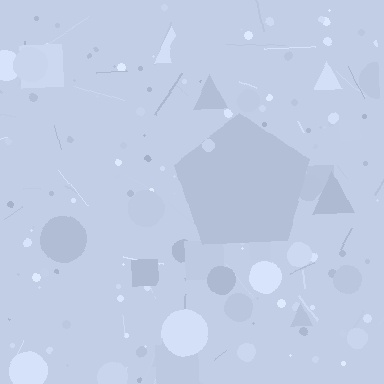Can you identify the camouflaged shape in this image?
The camouflaged shape is a pentagon.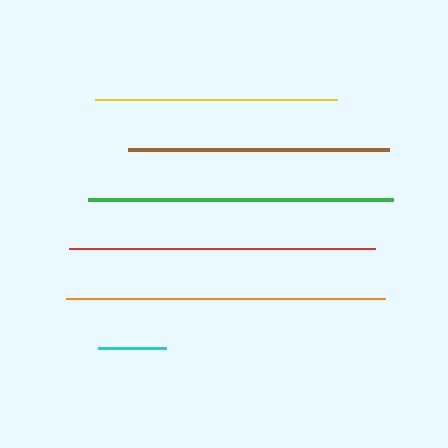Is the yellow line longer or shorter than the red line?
The red line is longer than the yellow line.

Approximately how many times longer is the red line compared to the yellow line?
The red line is approximately 1.3 times the length of the yellow line.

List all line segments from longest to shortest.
From longest to shortest: orange, red, green, brown, yellow, cyan.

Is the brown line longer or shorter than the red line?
The red line is longer than the brown line.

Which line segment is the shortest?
The cyan line is the shortest at approximately 69 pixels.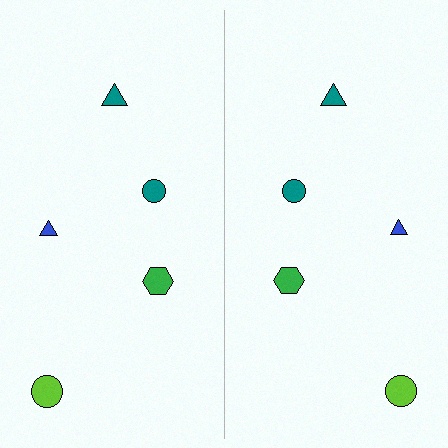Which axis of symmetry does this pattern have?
The pattern has a vertical axis of symmetry running through the center of the image.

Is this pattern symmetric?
Yes, this pattern has bilateral (reflection) symmetry.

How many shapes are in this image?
There are 10 shapes in this image.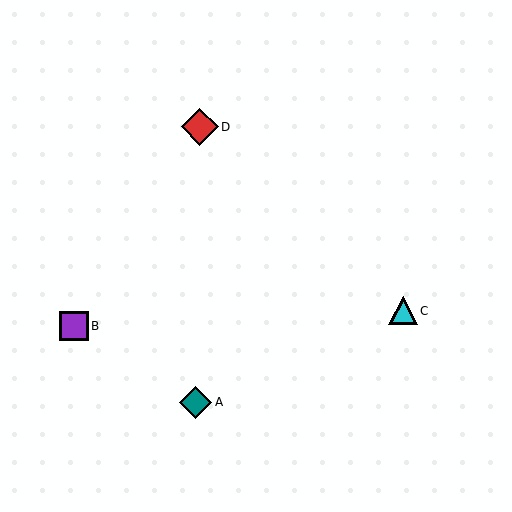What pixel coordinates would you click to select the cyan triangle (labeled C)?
Click at (403, 311) to select the cyan triangle C.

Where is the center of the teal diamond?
The center of the teal diamond is at (196, 402).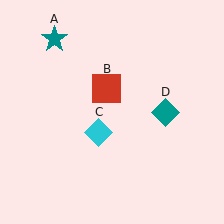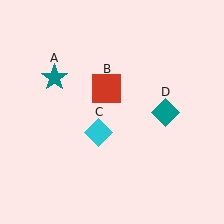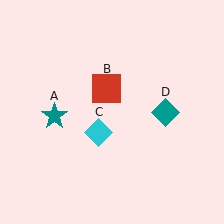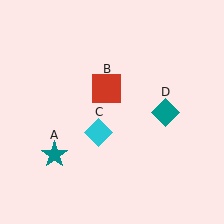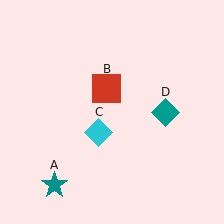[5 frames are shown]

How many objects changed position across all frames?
1 object changed position: teal star (object A).